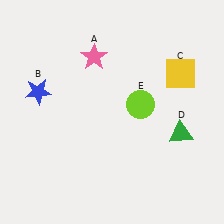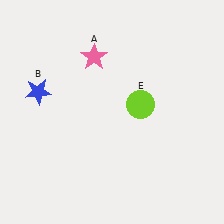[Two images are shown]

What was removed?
The yellow square (C), the green triangle (D) were removed in Image 2.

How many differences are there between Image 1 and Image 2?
There are 2 differences between the two images.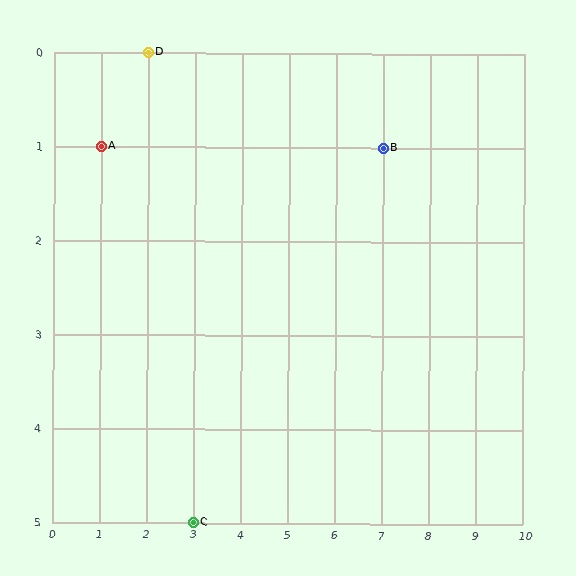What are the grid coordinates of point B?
Point B is at grid coordinates (7, 1).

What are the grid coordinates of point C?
Point C is at grid coordinates (3, 5).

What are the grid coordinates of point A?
Point A is at grid coordinates (1, 1).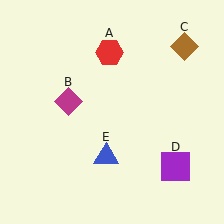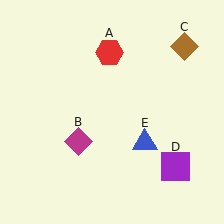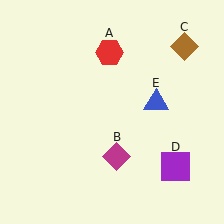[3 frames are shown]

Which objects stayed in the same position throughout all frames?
Red hexagon (object A) and brown diamond (object C) and purple square (object D) remained stationary.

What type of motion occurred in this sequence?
The magenta diamond (object B), blue triangle (object E) rotated counterclockwise around the center of the scene.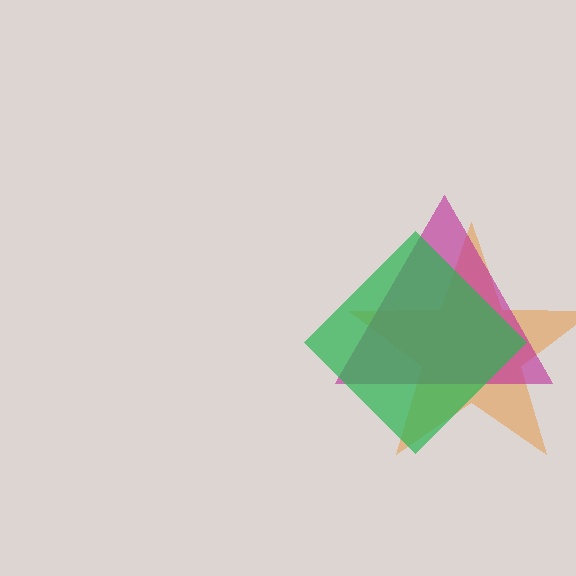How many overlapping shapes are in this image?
There are 3 overlapping shapes in the image.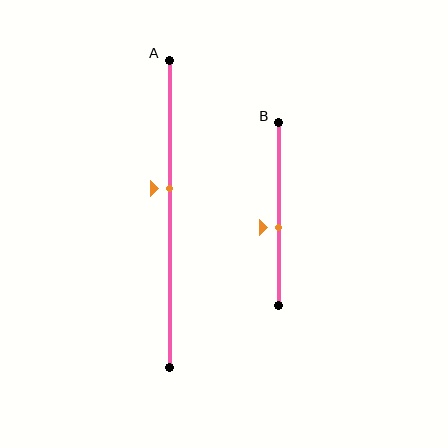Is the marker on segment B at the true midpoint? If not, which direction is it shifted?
No, the marker on segment B is shifted downward by about 7% of the segment length.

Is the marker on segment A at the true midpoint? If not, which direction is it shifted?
No, the marker on segment A is shifted upward by about 8% of the segment length.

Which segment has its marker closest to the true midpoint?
Segment B has its marker closest to the true midpoint.